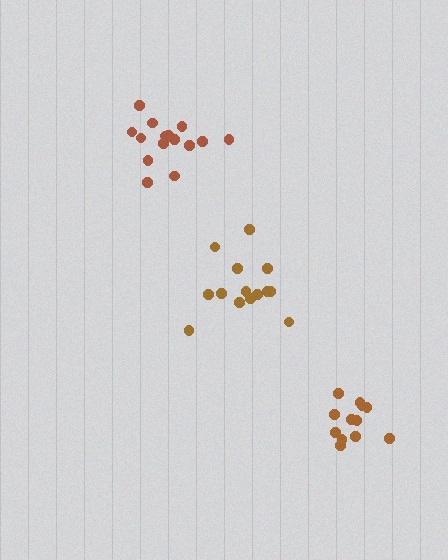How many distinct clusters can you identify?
There are 3 distinct clusters.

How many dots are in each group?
Group 1: 14 dots, Group 2: 15 dots, Group 3: 13 dots (42 total).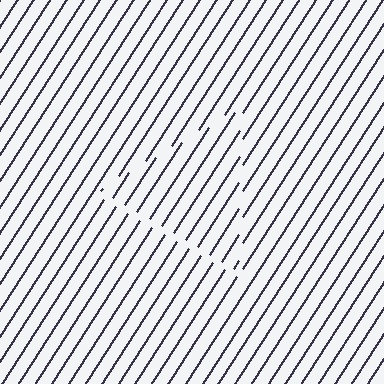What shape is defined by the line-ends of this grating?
An illusory triangle. The interior of the shape contains the same grating, shifted by half a period — the contour is defined by the phase discontinuity where line-ends from the inner and outer gratings abut.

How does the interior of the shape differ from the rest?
The interior of the shape contains the same grating, shifted by half a period — the contour is defined by the phase discontinuity where line-ends from the inner and outer gratings abut.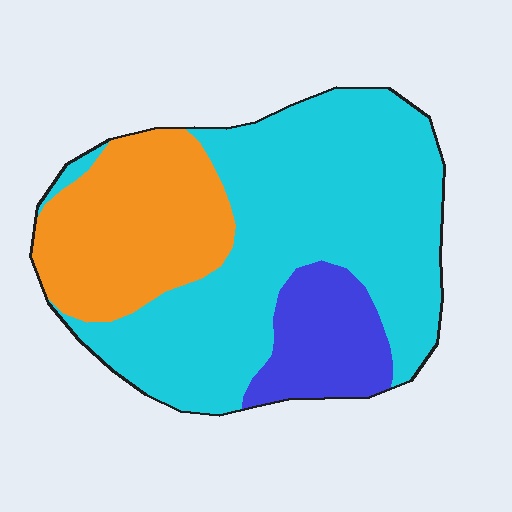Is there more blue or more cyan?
Cyan.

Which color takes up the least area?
Blue, at roughly 15%.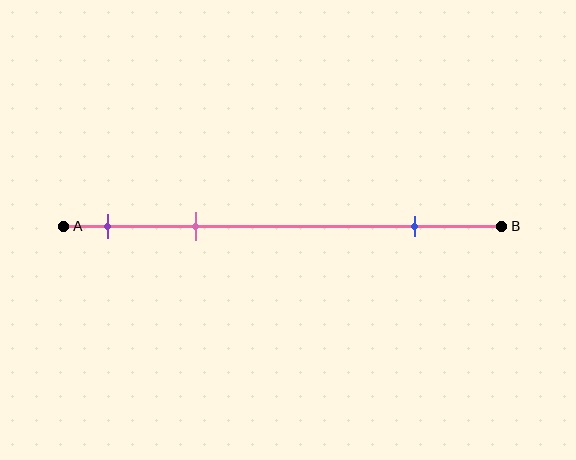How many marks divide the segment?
There are 3 marks dividing the segment.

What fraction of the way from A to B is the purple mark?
The purple mark is approximately 10% (0.1) of the way from A to B.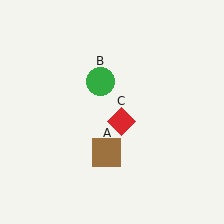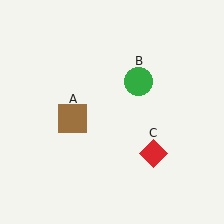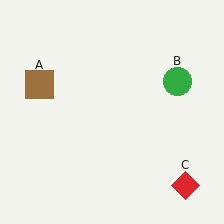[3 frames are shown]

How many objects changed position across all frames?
3 objects changed position: brown square (object A), green circle (object B), red diamond (object C).